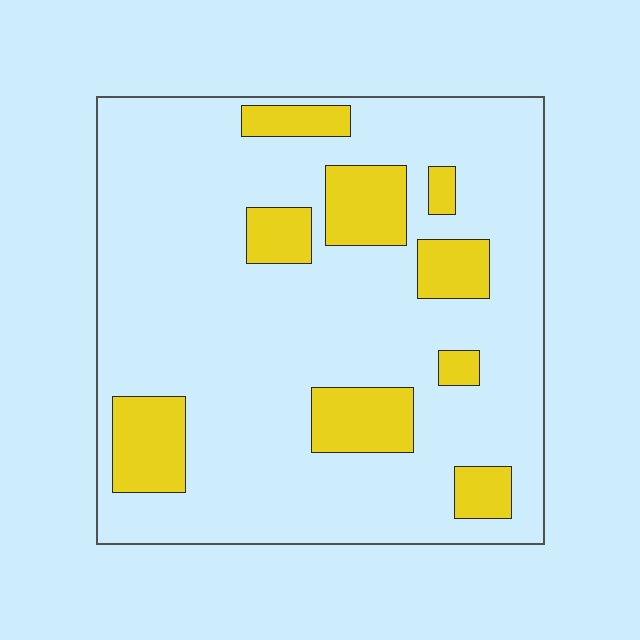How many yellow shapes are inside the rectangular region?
9.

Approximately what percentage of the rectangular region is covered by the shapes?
Approximately 20%.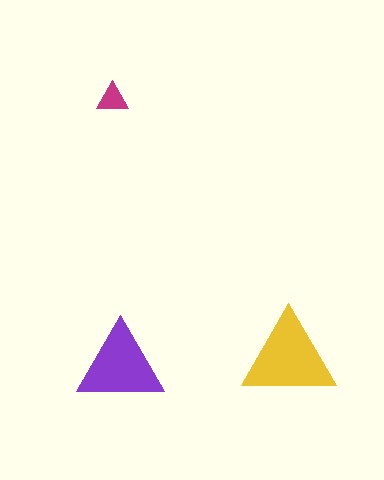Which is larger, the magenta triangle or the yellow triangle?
The yellow one.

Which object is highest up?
The magenta triangle is topmost.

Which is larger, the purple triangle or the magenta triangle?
The purple one.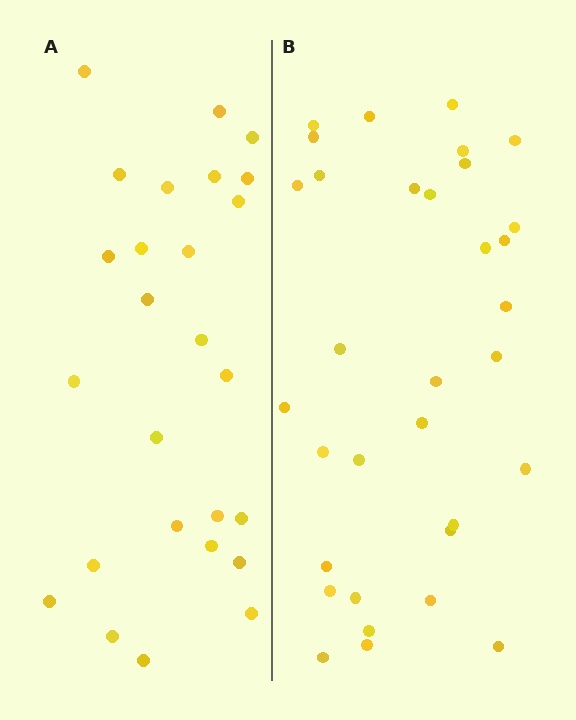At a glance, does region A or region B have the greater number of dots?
Region B (the right region) has more dots.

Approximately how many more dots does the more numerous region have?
Region B has roughly 8 or so more dots than region A.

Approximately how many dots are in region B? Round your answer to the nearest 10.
About 30 dots. (The exact count is 33, which rounds to 30.)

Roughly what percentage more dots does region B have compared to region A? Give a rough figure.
About 25% more.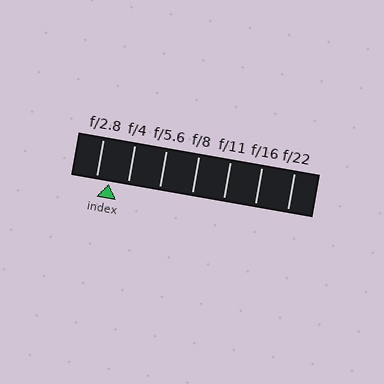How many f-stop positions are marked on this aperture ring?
There are 7 f-stop positions marked.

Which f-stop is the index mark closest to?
The index mark is closest to f/2.8.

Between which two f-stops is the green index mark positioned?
The index mark is between f/2.8 and f/4.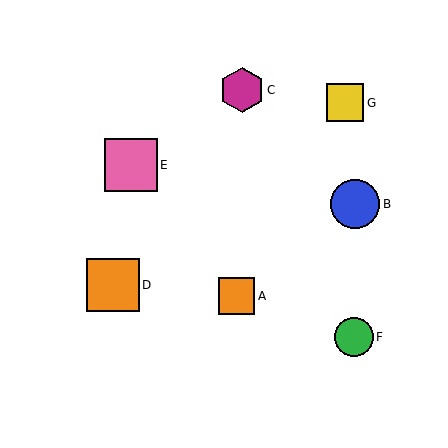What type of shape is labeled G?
Shape G is a yellow square.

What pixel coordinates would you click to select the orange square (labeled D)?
Click at (113, 285) to select the orange square D.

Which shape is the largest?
The pink square (labeled E) is the largest.